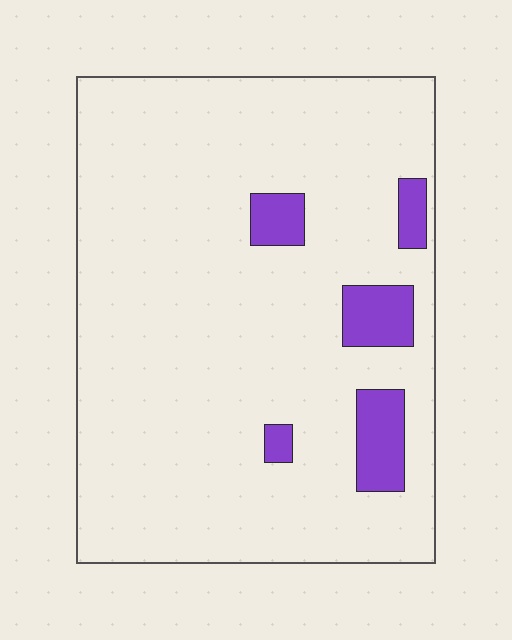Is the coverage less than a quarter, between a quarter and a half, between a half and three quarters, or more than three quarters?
Less than a quarter.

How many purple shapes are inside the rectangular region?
5.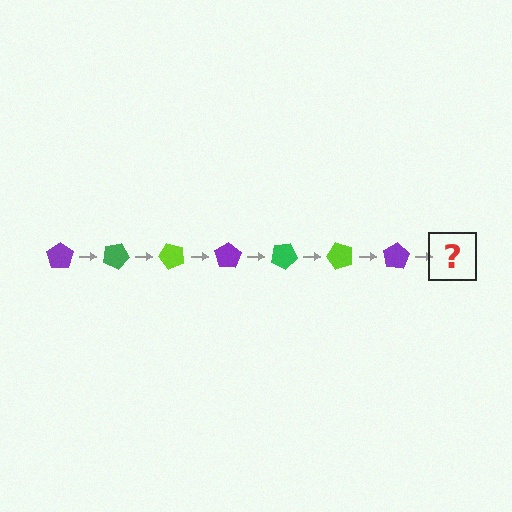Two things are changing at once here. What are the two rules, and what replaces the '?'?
The two rules are that it rotates 25 degrees each step and the color cycles through purple, green, and lime. The '?' should be a green pentagon, rotated 175 degrees from the start.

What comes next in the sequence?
The next element should be a green pentagon, rotated 175 degrees from the start.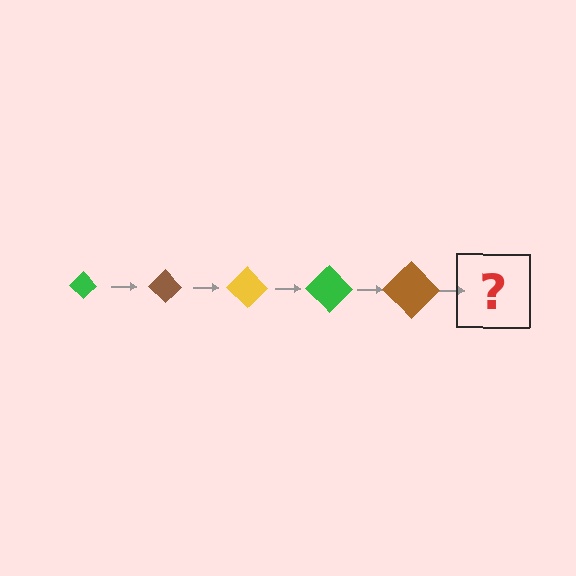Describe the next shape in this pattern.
It should be a yellow diamond, larger than the previous one.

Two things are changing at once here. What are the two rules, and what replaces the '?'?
The two rules are that the diamond grows larger each step and the color cycles through green, brown, and yellow. The '?' should be a yellow diamond, larger than the previous one.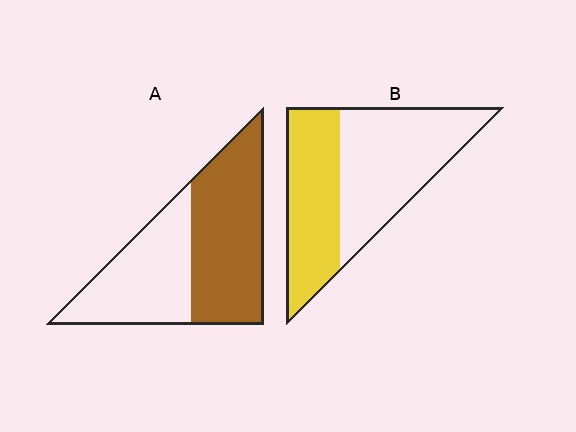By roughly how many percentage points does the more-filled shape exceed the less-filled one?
By roughly 10 percentage points (A over B).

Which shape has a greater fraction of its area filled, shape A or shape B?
Shape A.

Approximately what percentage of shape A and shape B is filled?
A is approximately 55% and B is approximately 45%.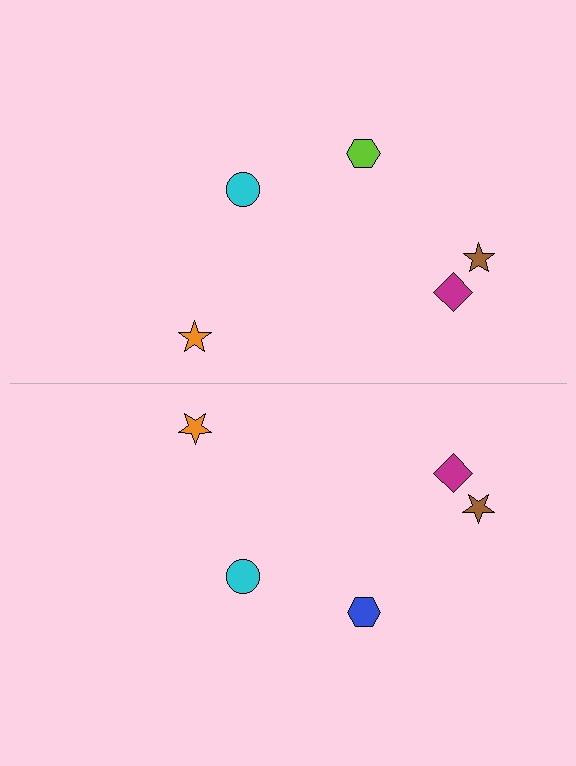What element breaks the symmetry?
The blue hexagon on the bottom side breaks the symmetry — its mirror counterpart is lime.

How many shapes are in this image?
There are 10 shapes in this image.